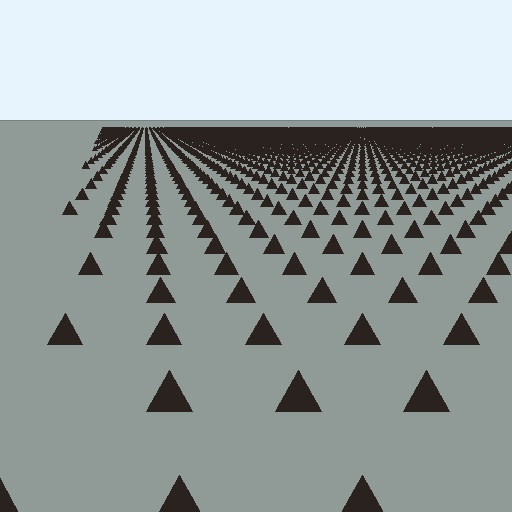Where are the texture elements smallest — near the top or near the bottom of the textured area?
Near the top.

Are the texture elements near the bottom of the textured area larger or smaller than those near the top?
Larger. Near the bottom, elements are closer to the viewer and appear at a bigger on-screen size.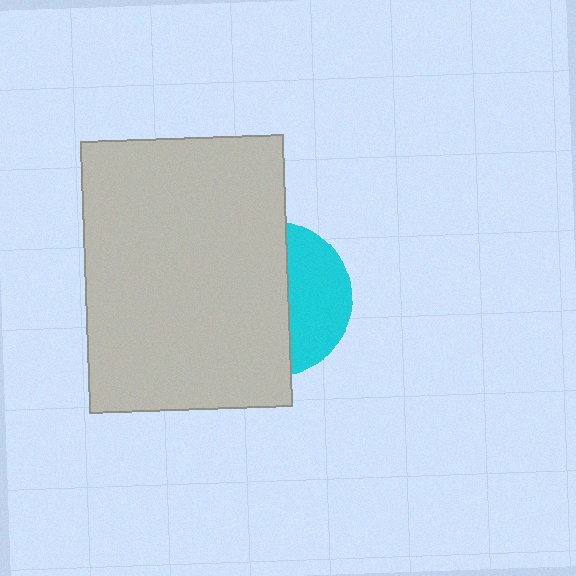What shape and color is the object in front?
The object in front is a light gray rectangle.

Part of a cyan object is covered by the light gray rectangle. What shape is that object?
It is a circle.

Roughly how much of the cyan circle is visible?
A small part of it is visible (roughly 37%).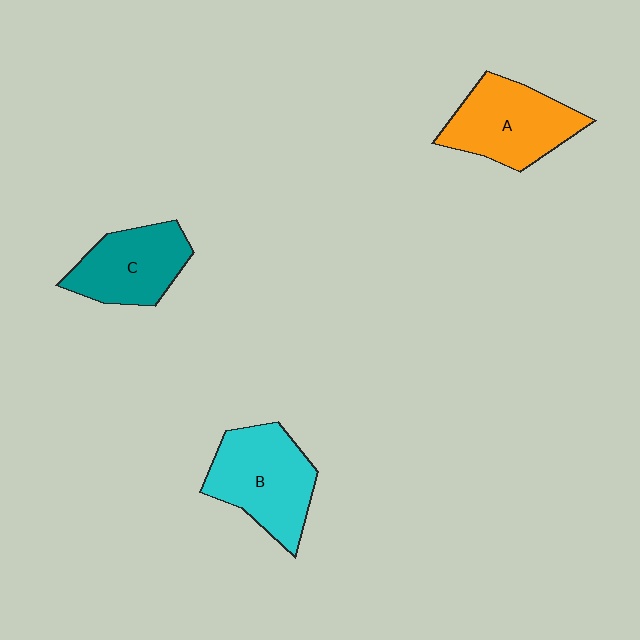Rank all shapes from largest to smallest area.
From largest to smallest: B (cyan), A (orange), C (teal).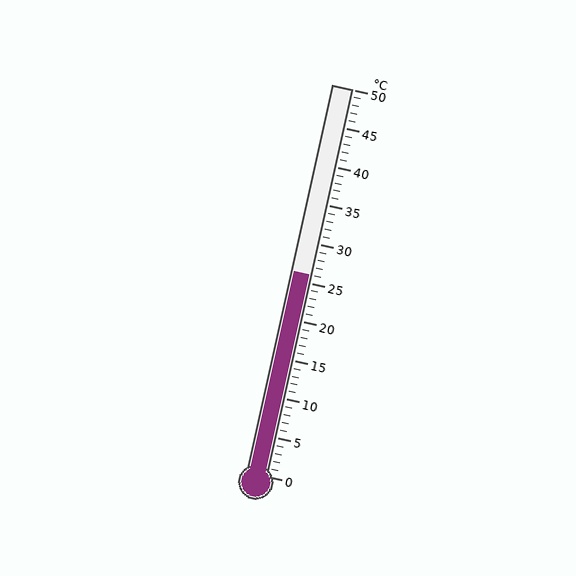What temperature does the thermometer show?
The thermometer shows approximately 26°C.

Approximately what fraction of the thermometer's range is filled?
The thermometer is filled to approximately 50% of its range.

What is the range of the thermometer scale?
The thermometer scale ranges from 0°C to 50°C.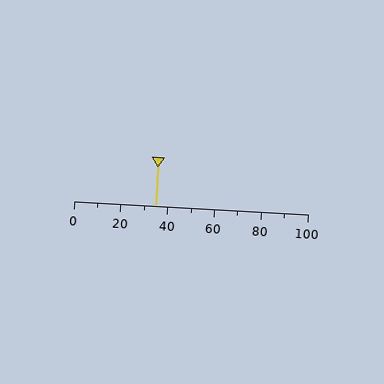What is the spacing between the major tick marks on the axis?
The major ticks are spaced 20 apart.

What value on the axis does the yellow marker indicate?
The marker indicates approximately 35.